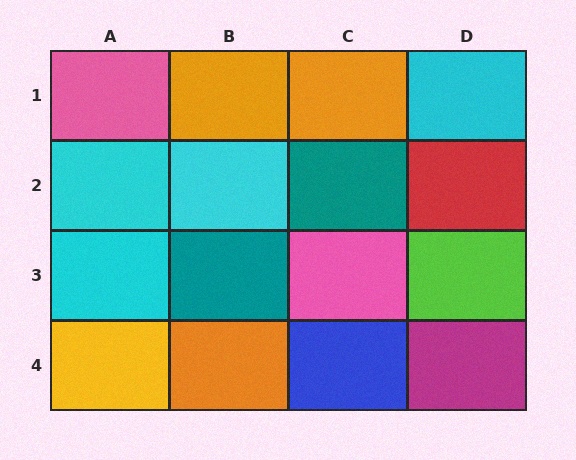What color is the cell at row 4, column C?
Blue.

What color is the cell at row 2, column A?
Cyan.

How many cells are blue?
1 cell is blue.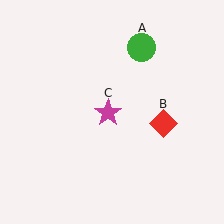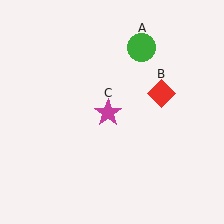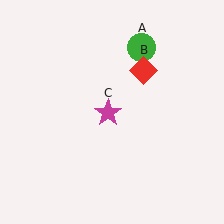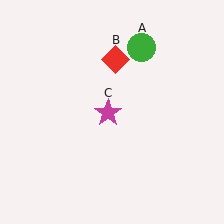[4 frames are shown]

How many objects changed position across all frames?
1 object changed position: red diamond (object B).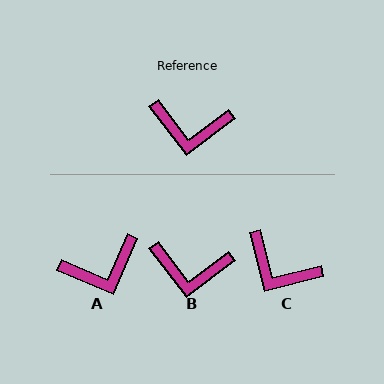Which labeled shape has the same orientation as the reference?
B.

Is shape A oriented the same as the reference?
No, it is off by about 29 degrees.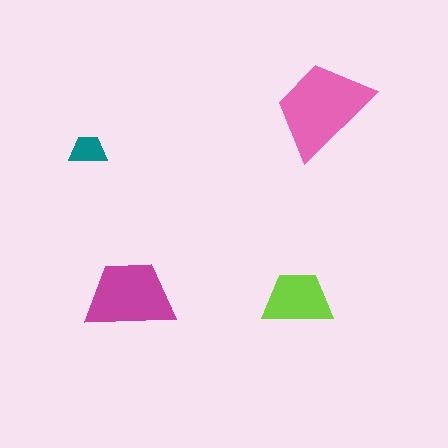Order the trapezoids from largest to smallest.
the pink one, the magenta one, the lime one, the teal one.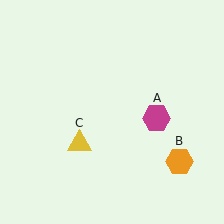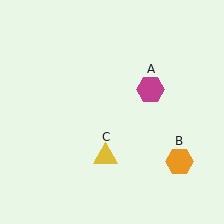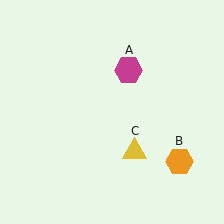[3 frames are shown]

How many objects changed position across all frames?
2 objects changed position: magenta hexagon (object A), yellow triangle (object C).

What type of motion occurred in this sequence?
The magenta hexagon (object A), yellow triangle (object C) rotated counterclockwise around the center of the scene.